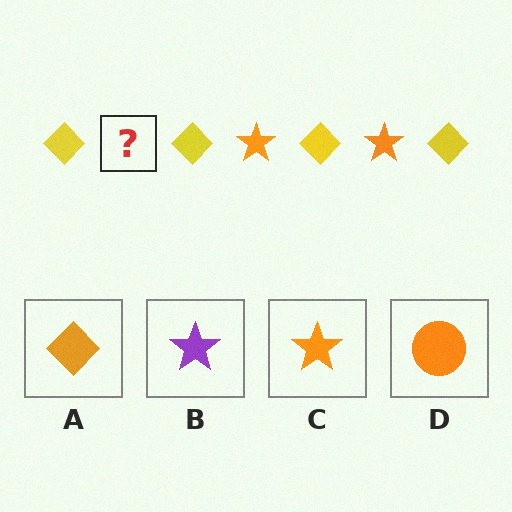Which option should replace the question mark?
Option C.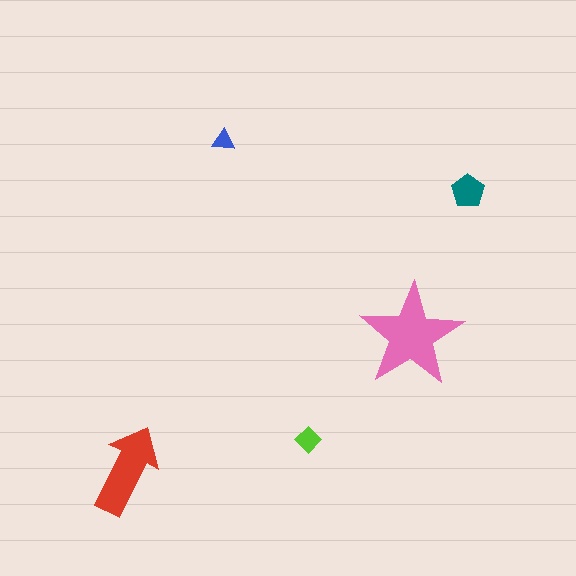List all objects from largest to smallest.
The pink star, the red arrow, the teal pentagon, the lime diamond, the blue triangle.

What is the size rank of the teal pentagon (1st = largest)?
3rd.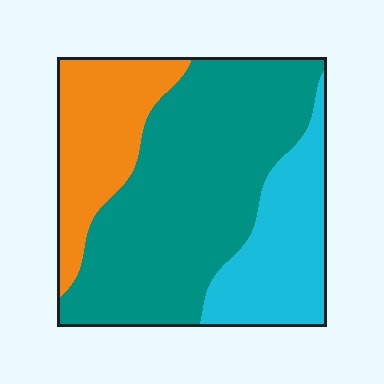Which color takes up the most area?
Teal, at roughly 55%.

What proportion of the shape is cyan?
Cyan takes up less than a quarter of the shape.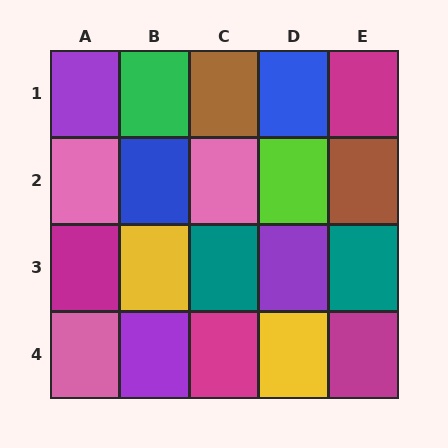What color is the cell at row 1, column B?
Green.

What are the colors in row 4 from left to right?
Pink, purple, magenta, yellow, magenta.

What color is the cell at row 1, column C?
Brown.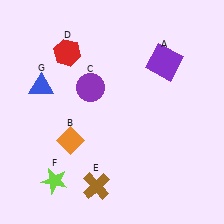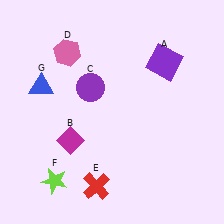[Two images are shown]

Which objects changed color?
B changed from orange to magenta. D changed from red to pink. E changed from brown to red.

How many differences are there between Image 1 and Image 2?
There are 3 differences between the two images.